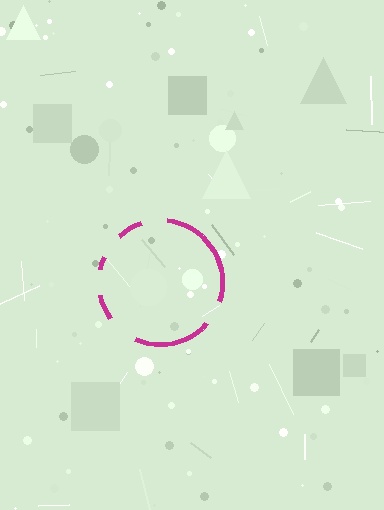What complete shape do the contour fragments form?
The contour fragments form a circle.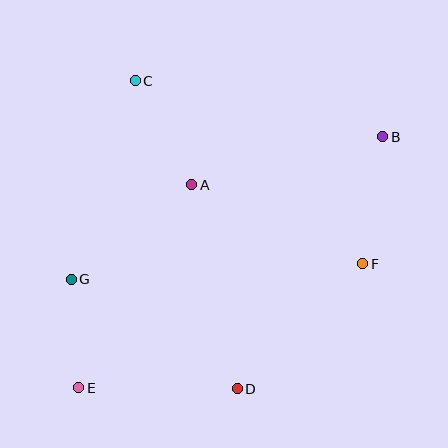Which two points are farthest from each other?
Points B and E are farthest from each other.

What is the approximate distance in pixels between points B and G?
The distance between B and G is approximately 342 pixels.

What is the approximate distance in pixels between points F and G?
The distance between F and G is approximately 292 pixels.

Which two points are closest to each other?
Points E and G are closest to each other.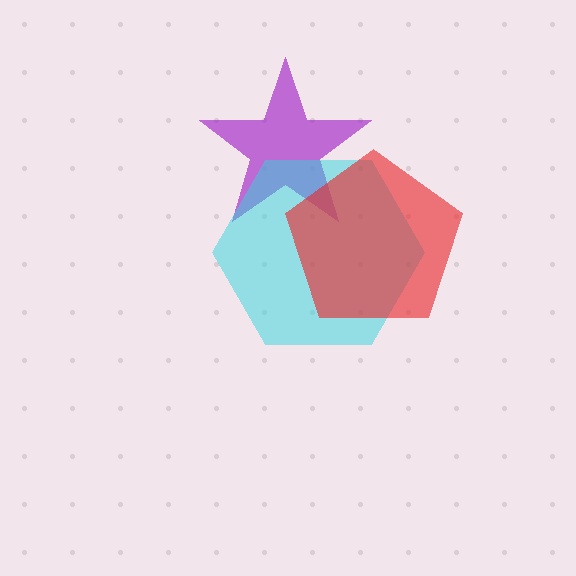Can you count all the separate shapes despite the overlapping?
Yes, there are 3 separate shapes.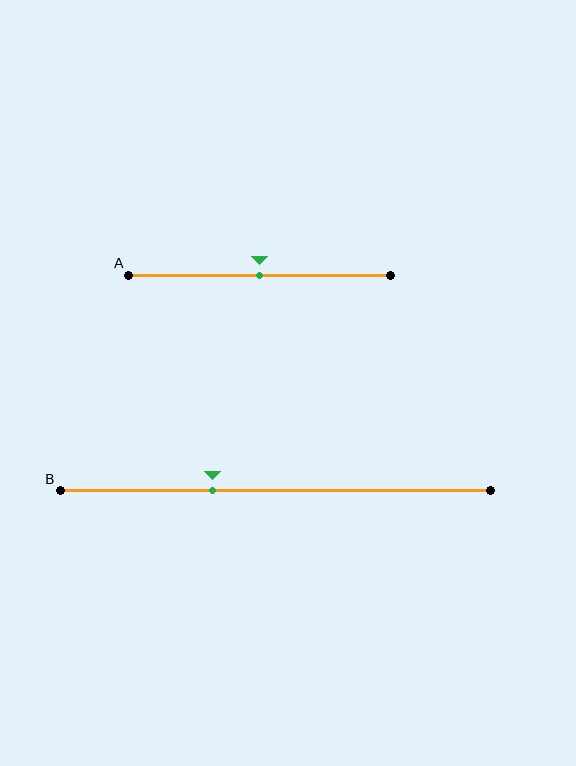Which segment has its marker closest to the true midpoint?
Segment A has its marker closest to the true midpoint.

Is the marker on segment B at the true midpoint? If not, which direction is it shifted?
No, the marker on segment B is shifted to the left by about 15% of the segment length.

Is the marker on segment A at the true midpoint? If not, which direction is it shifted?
Yes, the marker on segment A is at the true midpoint.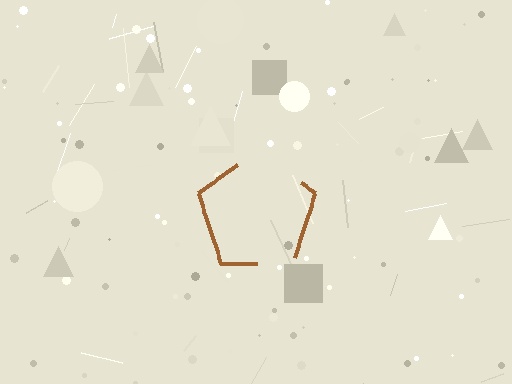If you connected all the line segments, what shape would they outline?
They would outline a pentagon.